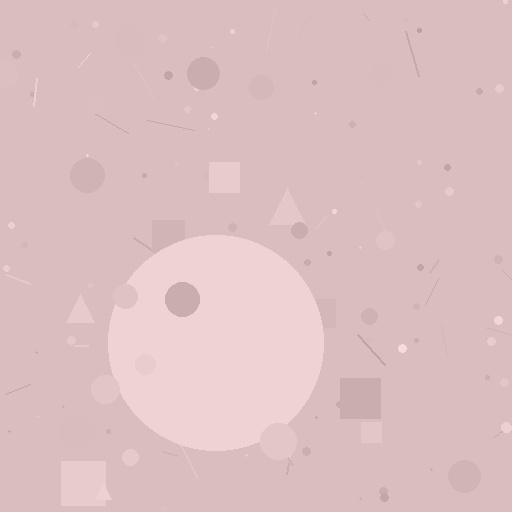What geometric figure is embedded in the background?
A circle is embedded in the background.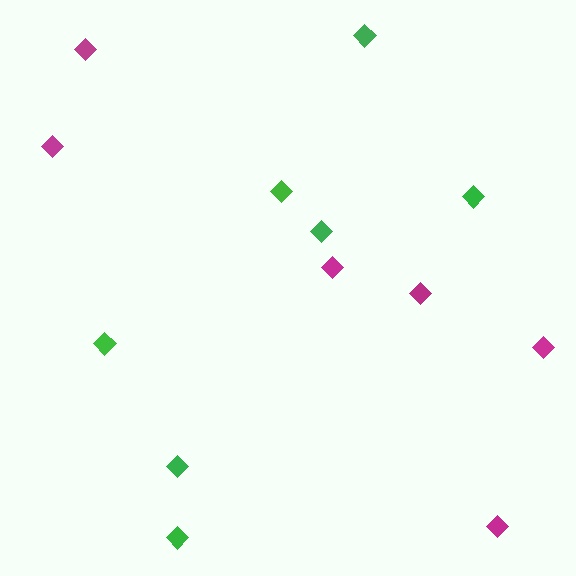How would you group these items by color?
There are 2 groups: one group of green diamonds (7) and one group of magenta diamonds (6).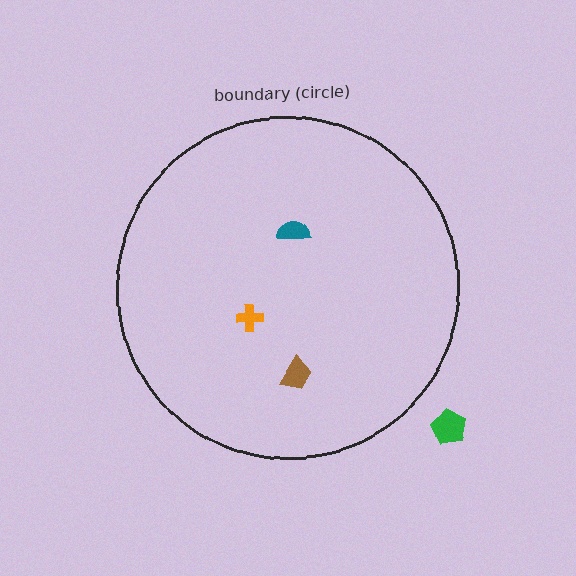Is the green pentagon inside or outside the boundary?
Outside.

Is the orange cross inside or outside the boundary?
Inside.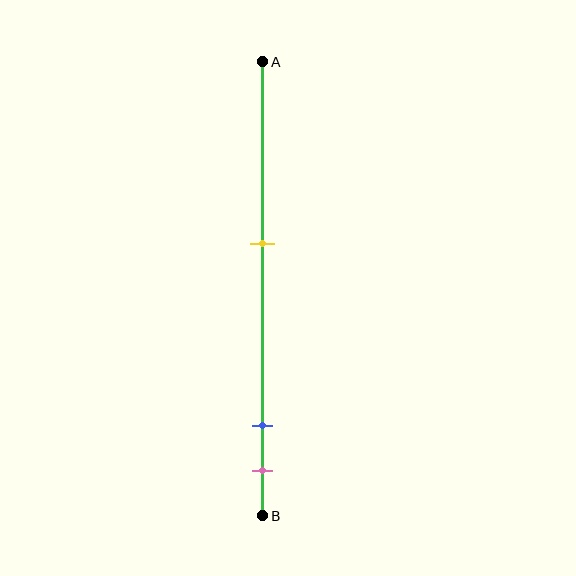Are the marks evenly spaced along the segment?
No, the marks are not evenly spaced.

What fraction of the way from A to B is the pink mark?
The pink mark is approximately 90% (0.9) of the way from A to B.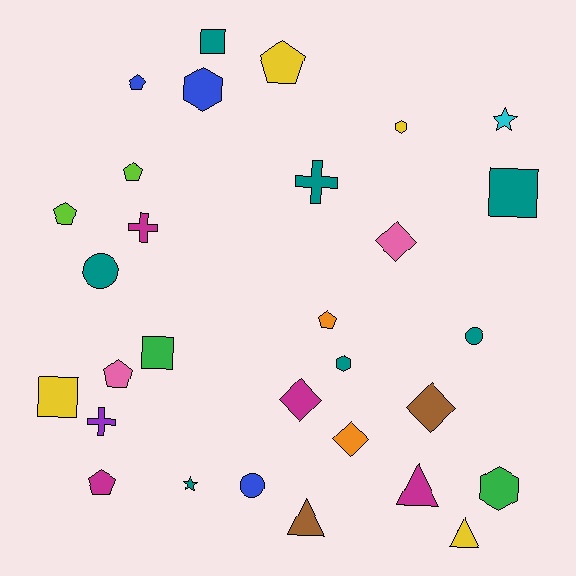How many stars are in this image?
There are 2 stars.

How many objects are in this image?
There are 30 objects.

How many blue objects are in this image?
There are 3 blue objects.